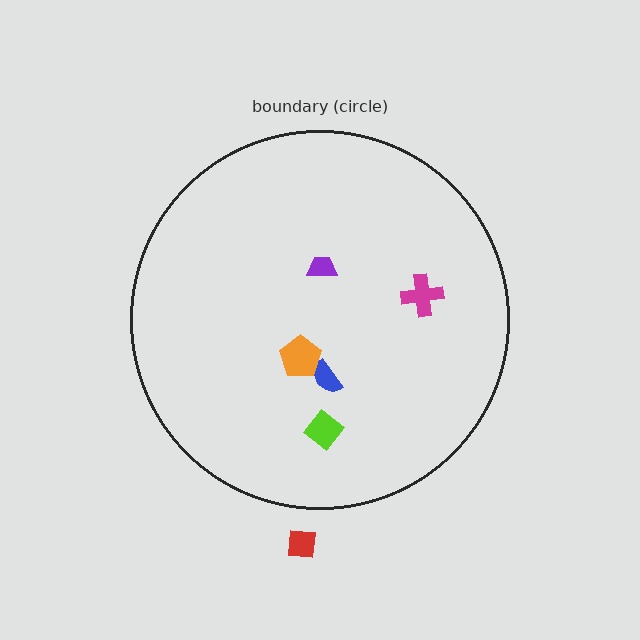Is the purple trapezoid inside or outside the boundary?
Inside.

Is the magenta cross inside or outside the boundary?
Inside.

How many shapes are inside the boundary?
5 inside, 1 outside.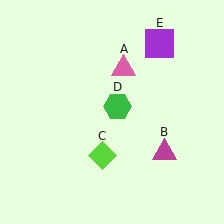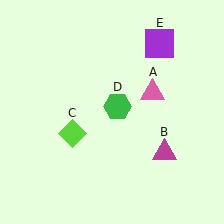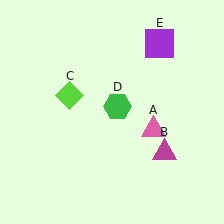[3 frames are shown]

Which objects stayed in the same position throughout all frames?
Magenta triangle (object B) and green hexagon (object D) and purple square (object E) remained stationary.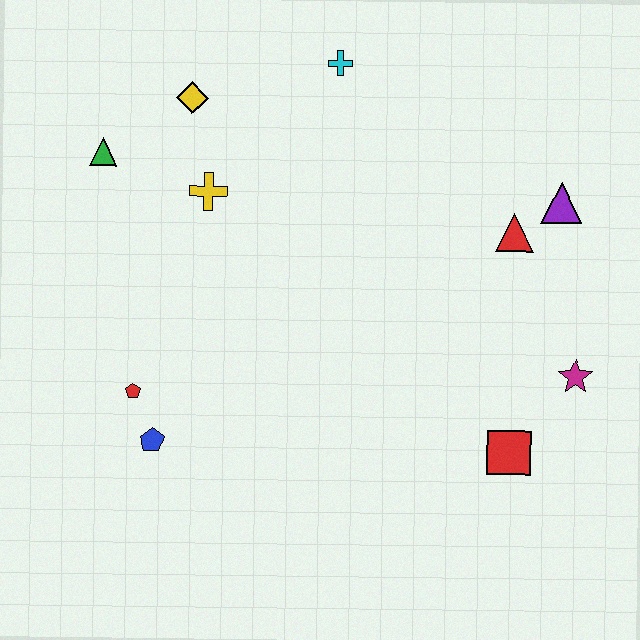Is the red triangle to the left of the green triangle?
No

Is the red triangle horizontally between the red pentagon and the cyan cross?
No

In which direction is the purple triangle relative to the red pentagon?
The purple triangle is to the right of the red pentagon.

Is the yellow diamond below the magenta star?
No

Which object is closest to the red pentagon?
The blue pentagon is closest to the red pentagon.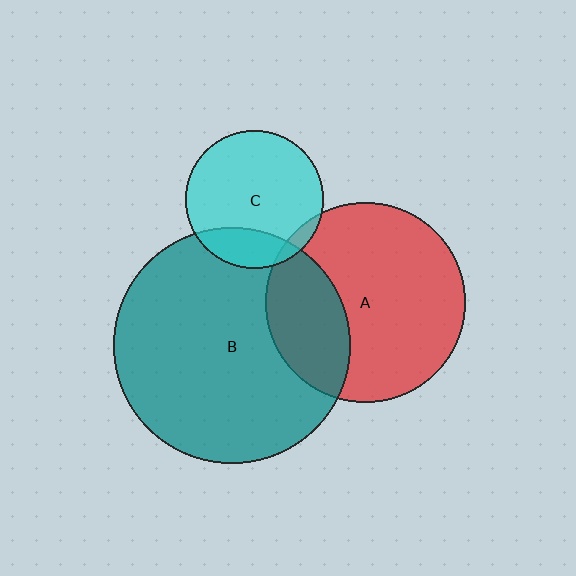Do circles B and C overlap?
Yes.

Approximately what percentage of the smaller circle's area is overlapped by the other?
Approximately 20%.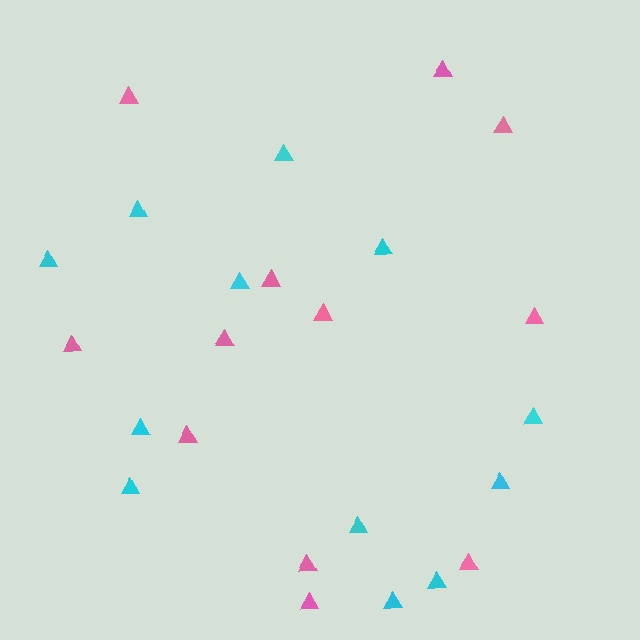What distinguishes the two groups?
There are 2 groups: one group of pink triangles (12) and one group of cyan triangles (12).